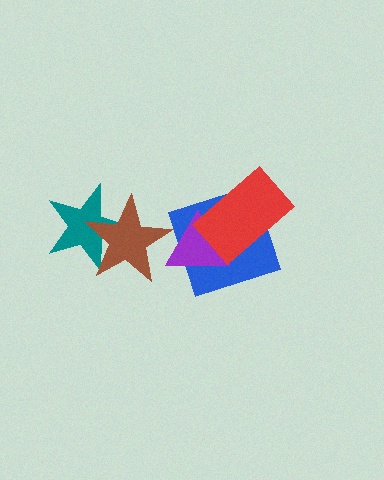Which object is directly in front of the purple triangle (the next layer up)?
The red rectangle is directly in front of the purple triangle.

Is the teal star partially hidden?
Yes, it is partially covered by another shape.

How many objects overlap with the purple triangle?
3 objects overlap with the purple triangle.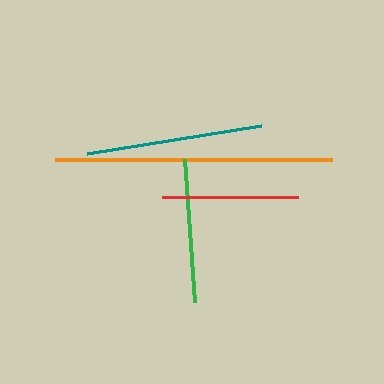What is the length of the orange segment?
The orange segment is approximately 277 pixels long.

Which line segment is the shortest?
The red line is the shortest at approximately 136 pixels.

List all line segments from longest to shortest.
From longest to shortest: orange, teal, green, red.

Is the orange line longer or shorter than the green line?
The orange line is longer than the green line.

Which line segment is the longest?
The orange line is the longest at approximately 277 pixels.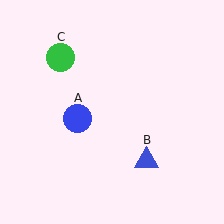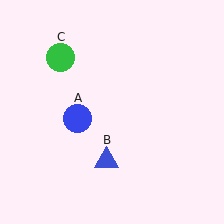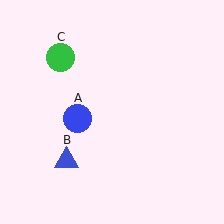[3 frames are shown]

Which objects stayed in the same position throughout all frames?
Blue circle (object A) and green circle (object C) remained stationary.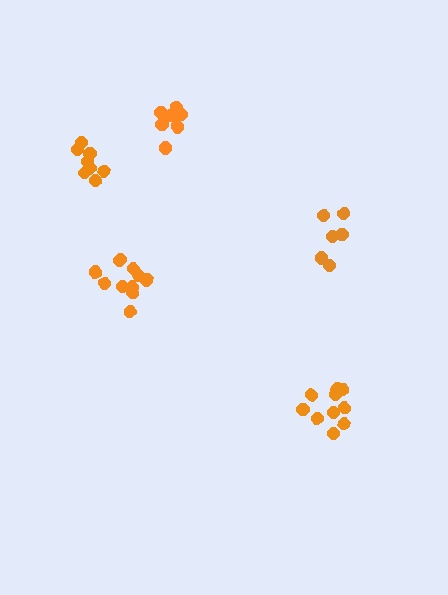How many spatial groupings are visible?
There are 5 spatial groupings.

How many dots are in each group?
Group 1: 11 dots, Group 2: 8 dots, Group 3: 6 dots, Group 4: 10 dots, Group 5: 10 dots (45 total).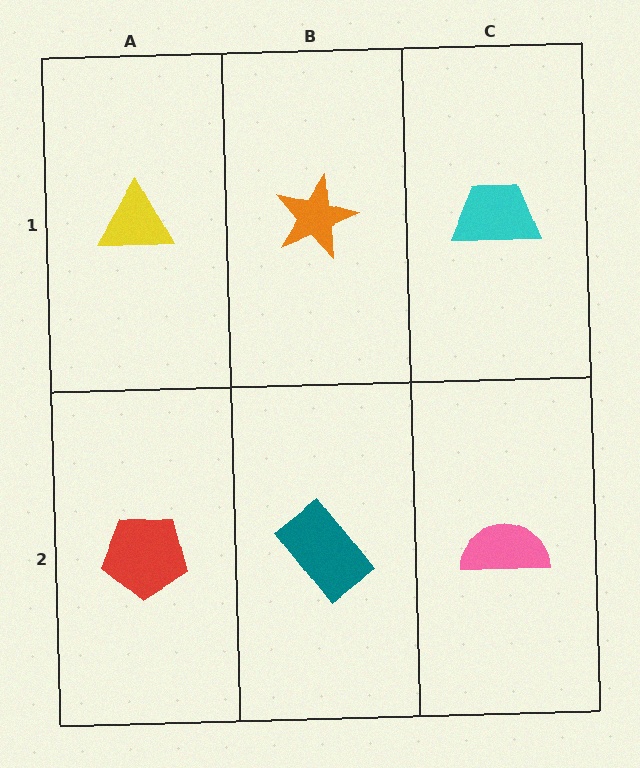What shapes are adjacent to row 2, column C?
A cyan trapezoid (row 1, column C), a teal rectangle (row 2, column B).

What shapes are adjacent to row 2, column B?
An orange star (row 1, column B), a red pentagon (row 2, column A), a pink semicircle (row 2, column C).